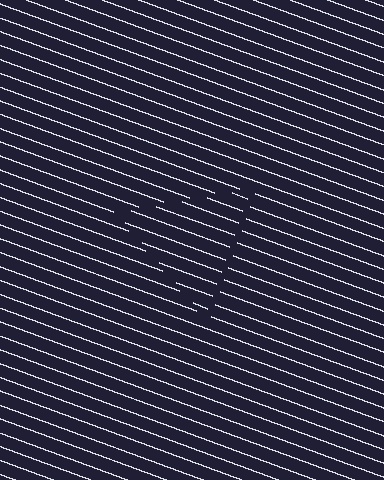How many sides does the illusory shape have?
3 sides — the line-ends trace a triangle.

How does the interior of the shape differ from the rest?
The interior of the shape contains the same grating, shifted by half a period — the contour is defined by the phase discontinuity where line-ends from the inner and outer gratings abut.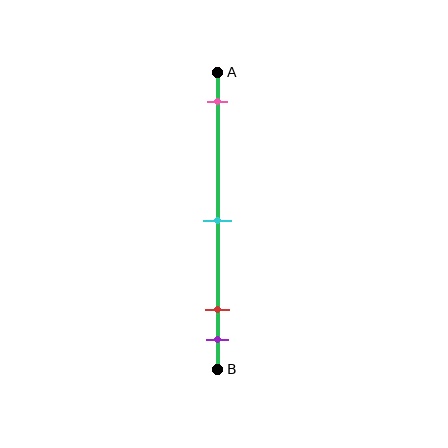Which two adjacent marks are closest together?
The red and purple marks are the closest adjacent pair.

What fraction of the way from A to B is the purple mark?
The purple mark is approximately 90% (0.9) of the way from A to B.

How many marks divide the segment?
There are 4 marks dividing the segment.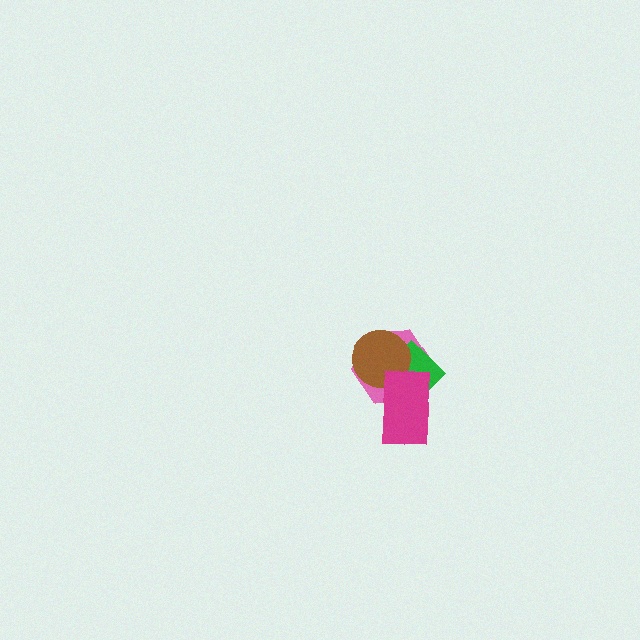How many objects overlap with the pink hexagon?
3 objects overlap with the pink hexagon.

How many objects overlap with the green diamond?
3 objects overlap with the green diamond.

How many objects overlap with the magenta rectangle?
3 objects overlap with the magenta rectangle.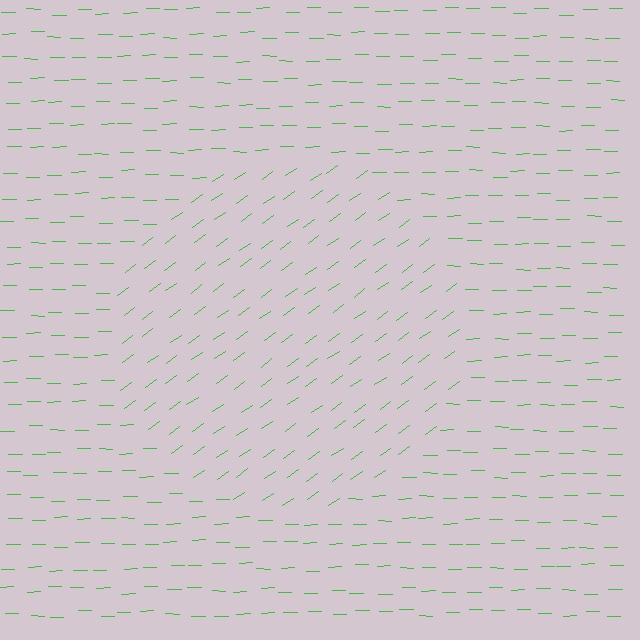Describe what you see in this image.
The image is filled with small green line segments. A circle region in the image has lines oriented differently from the surrounding lines, creating a visible texture boundary.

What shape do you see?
I see a circle.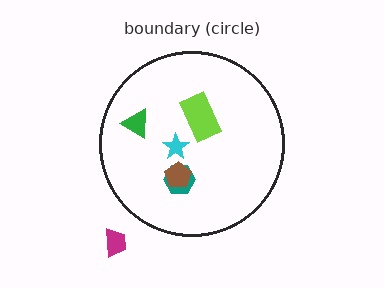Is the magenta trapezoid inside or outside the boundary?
Outside.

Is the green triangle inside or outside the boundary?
Inside.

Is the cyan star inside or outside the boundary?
Inside.